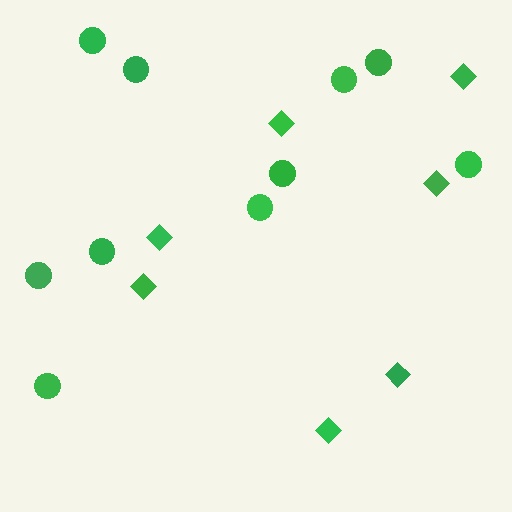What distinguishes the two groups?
There are 2 groups: one group of diamonds (7) and one group of circles (10).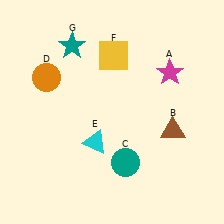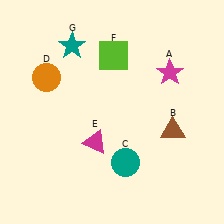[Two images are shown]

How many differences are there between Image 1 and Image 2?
There are 2 differences between the two images.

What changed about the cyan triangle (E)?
In Image 1, E is cyan. In Image 2, it changed to magenta.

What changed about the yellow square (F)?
In Image 1, F is yellow. In Image 2, it changed to lime.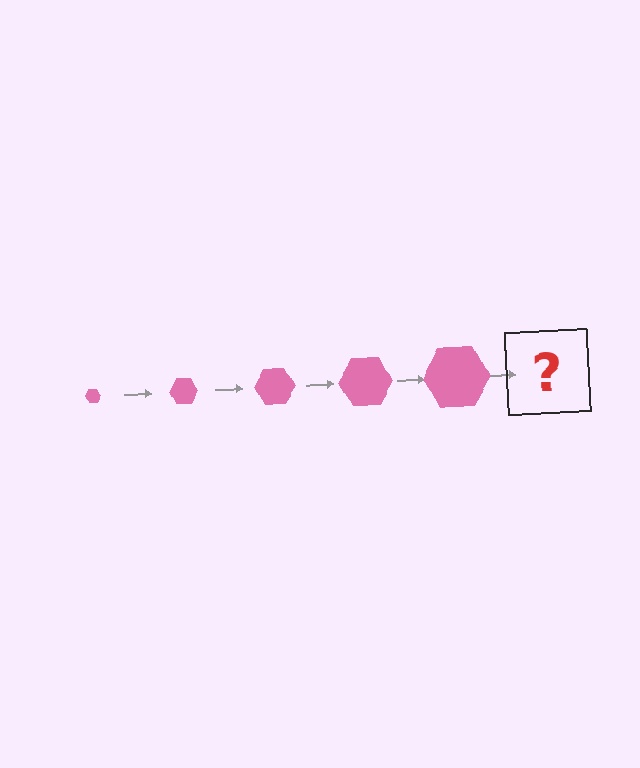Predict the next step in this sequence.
The next step is a pink hexagon, larger than the previous one.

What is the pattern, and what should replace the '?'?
The pattern is that the hexagon gets progressively larger each step. The '?' should be a pink hexagon, larger than the previous one.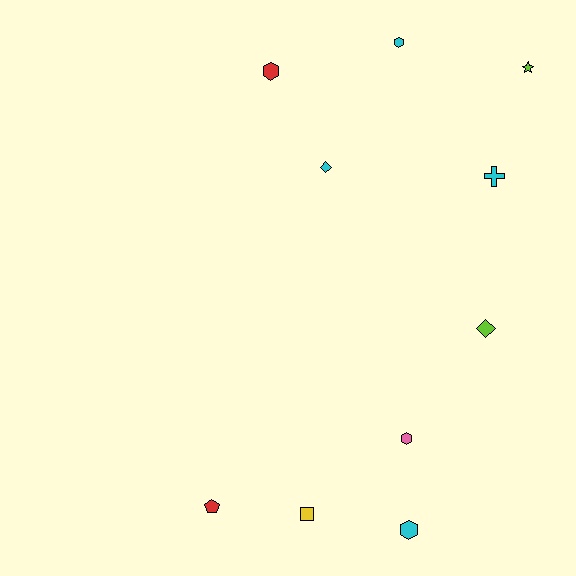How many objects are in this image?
There are 10 objects.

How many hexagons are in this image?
There are 4 hexagons.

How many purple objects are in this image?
There are no purple objects.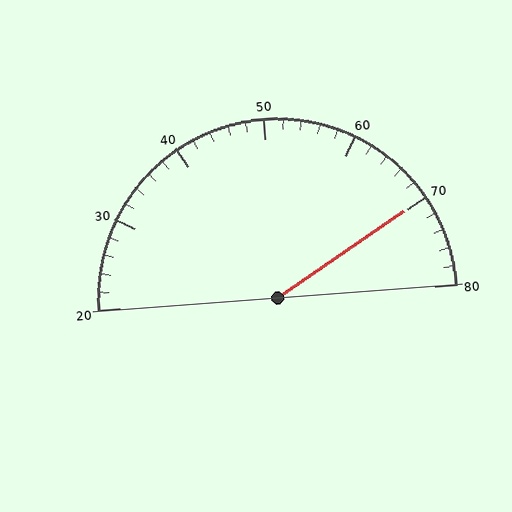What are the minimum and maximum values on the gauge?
The gauge ranges from 20 to 80.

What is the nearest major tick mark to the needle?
The nearest major tick mark is 70.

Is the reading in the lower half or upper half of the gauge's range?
The reading is in the upper half of the range (20 to 80).